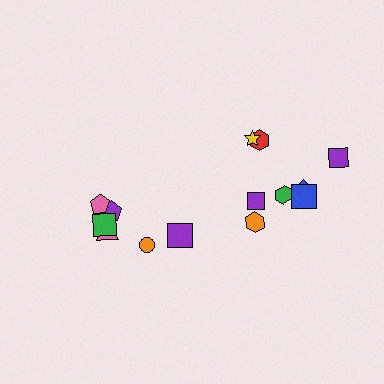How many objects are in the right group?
There are 8 objects.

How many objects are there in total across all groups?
There are 14 objects.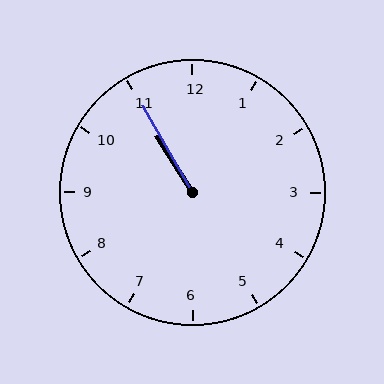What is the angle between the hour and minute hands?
Approximately 2 degrees.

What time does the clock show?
10:55.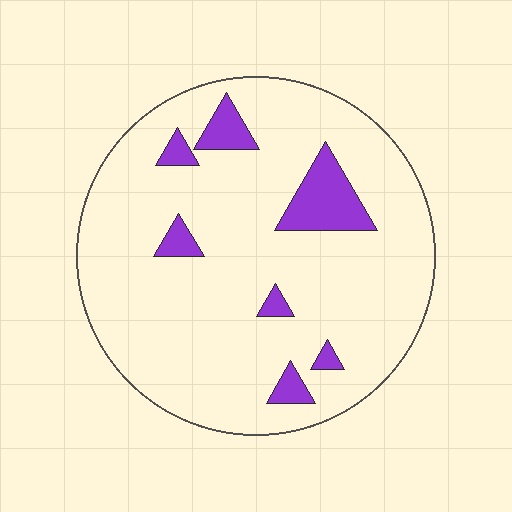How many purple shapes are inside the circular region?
7.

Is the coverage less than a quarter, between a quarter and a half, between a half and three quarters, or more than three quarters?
Less than a quarter.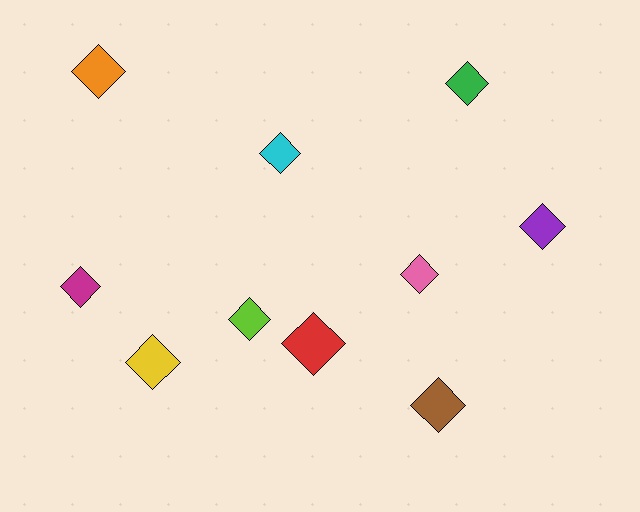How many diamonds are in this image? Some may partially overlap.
There are 10 diamonds.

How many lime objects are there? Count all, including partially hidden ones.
There is 1 lime object.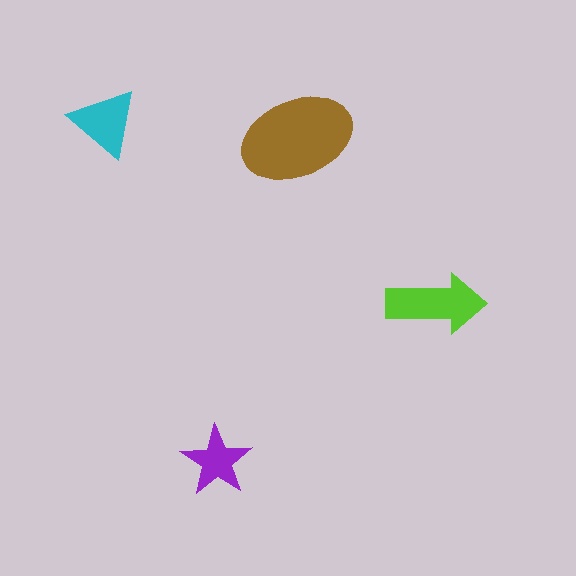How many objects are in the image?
There are 4 objects in the image.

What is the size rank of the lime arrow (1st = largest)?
2nd.